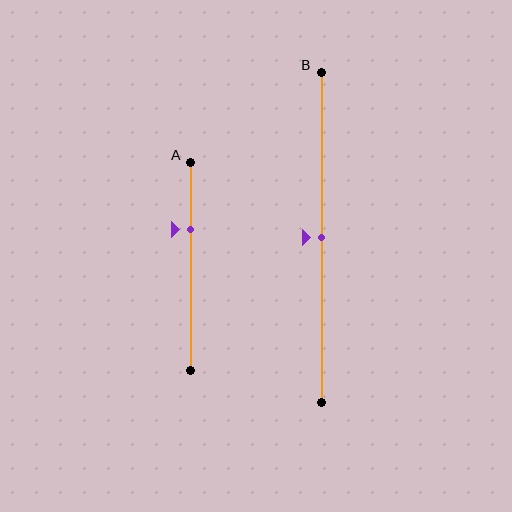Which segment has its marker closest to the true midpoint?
Segment B has its marker closest to the true midpoint.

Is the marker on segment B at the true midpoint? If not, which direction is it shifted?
Yes, the marker on segment B is at the true midpoint.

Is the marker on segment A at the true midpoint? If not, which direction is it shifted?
No, the marker on segment A is shifted upward by about 17% of the segment length.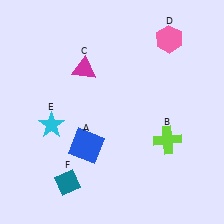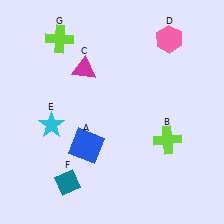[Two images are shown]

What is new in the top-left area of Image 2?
A lime cross (G) was added in the top-left area of Image 2.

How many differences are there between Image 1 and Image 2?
There is 1 difference between the two images.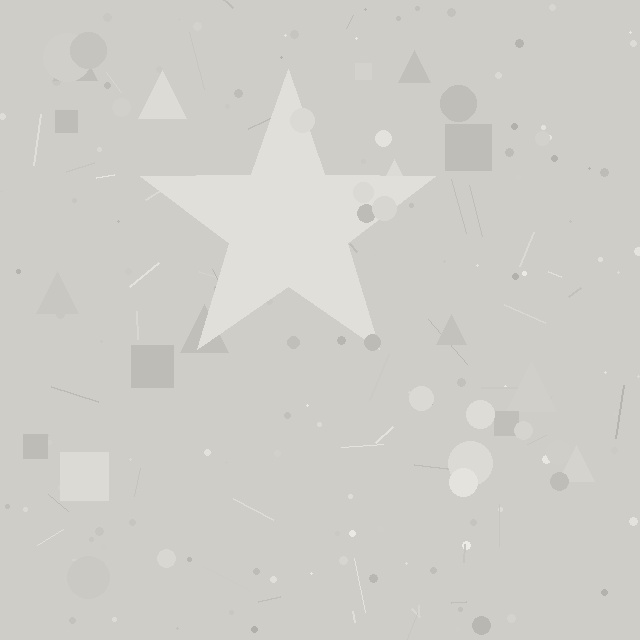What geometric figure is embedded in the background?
A star is embedded in the background.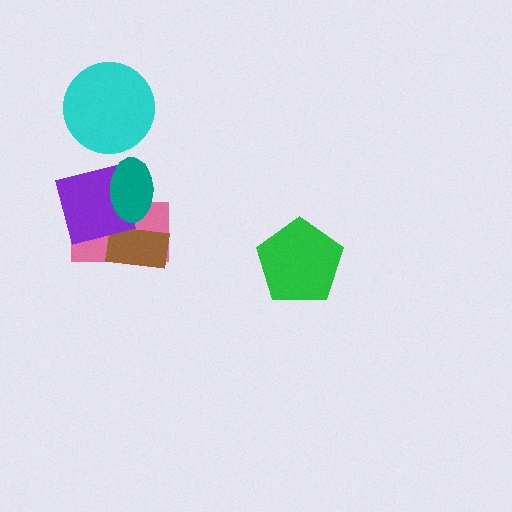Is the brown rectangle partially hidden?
Yes, it is partially covered by another shape.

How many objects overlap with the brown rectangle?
2 objects overlap with the brown rectangle.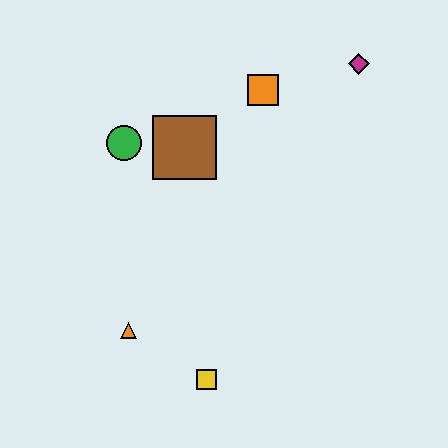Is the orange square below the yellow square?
No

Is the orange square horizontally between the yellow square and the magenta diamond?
Yes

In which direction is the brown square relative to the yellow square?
The brown square is above the yellow square.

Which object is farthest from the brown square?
The yellow square is farthest from the brown square.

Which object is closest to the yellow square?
The orange triangle is closest to the yellow square.